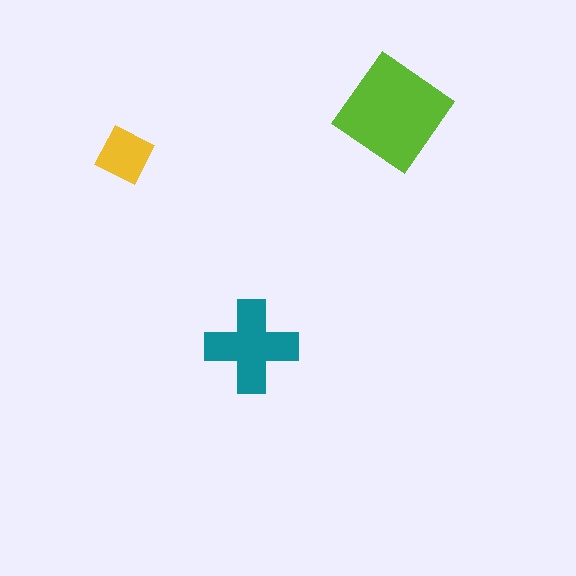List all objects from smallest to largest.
The yellow square, the teal cross, the lime diamond.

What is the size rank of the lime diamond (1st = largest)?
1st.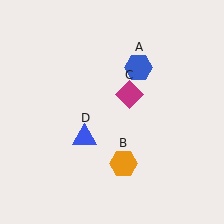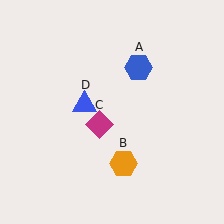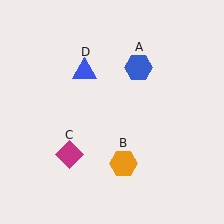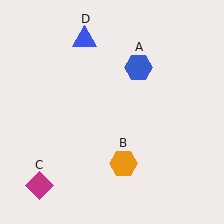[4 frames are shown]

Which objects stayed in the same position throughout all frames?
Blue hexagon (object A) and orange hexagon (object B) remained stationary.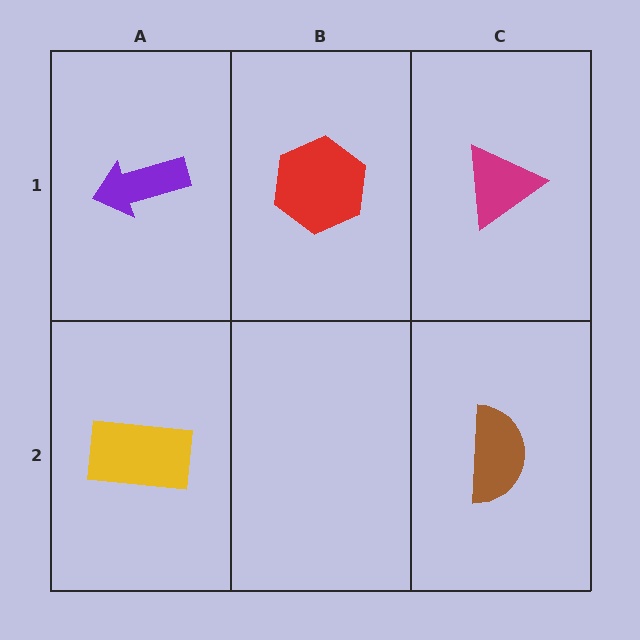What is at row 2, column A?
A yellow rectangle.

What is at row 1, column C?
A magenta triangle.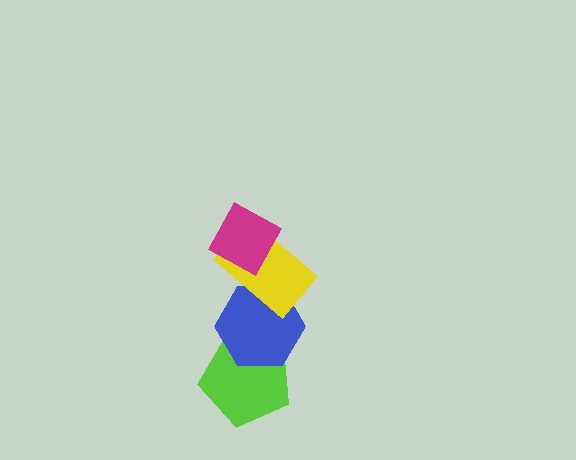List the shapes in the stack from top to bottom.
From top to bottom: the magenta diamond, the yellow rectangle, the blue hexagon, the lime pentagon.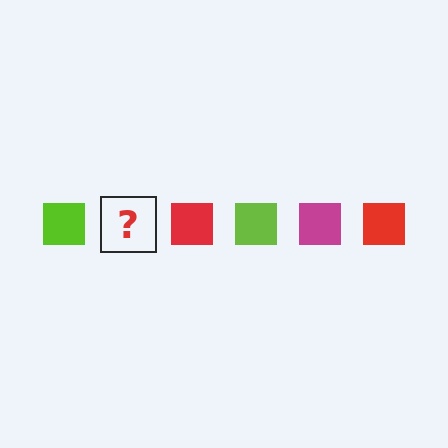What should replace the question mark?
The question mark should be replaced with a magenta square.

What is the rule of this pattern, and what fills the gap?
The rule is that the pattern cycles through lime, magenta, red squares. The gap should be filled with a magenta square.